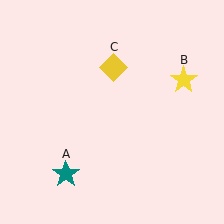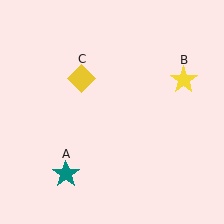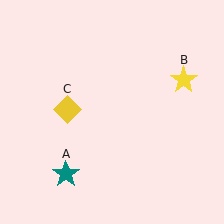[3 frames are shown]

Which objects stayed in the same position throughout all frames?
Teal star (object A) and yellow star (object B) remained stationary.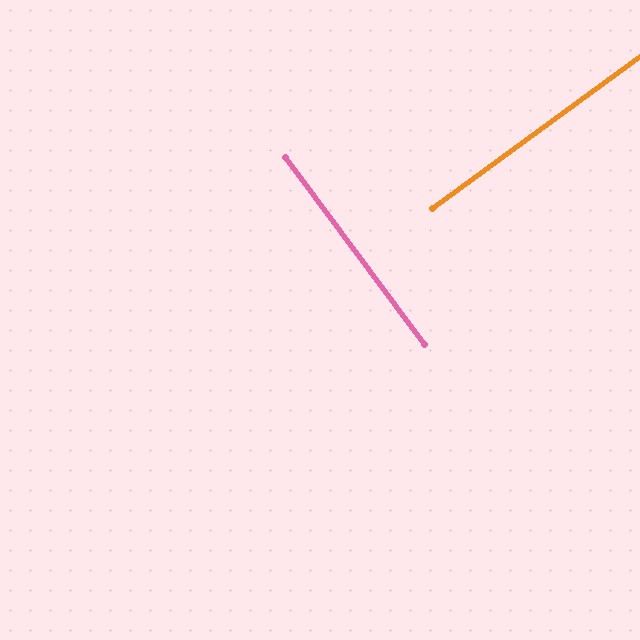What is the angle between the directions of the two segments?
Approximately 90 degrees.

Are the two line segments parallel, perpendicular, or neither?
Perpendicular — they meet at approximately 90°.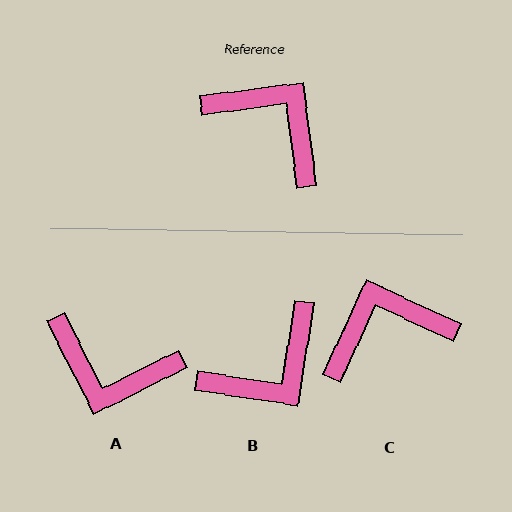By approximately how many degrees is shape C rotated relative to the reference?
Approximately 58 degrees counter-clockwise.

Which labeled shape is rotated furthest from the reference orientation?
A, about 161 degrees away.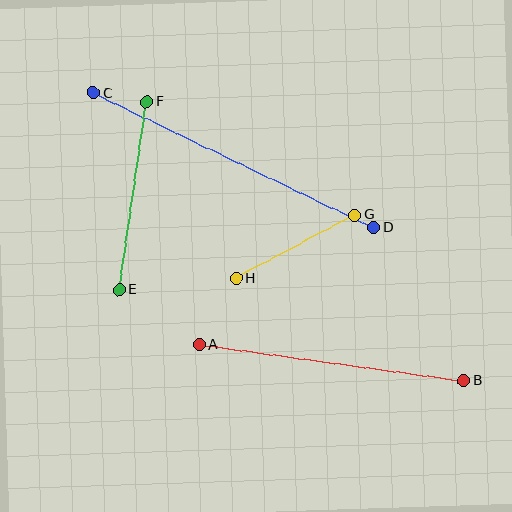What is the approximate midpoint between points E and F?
The midpoint is at approximately (133, 196) pixels.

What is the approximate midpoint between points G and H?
The midpoint is at approximately (295, 247) pixels.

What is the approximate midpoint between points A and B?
The midpoint is at approximately (331, 363) pixels.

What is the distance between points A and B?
The distance is approximately 268 pixels.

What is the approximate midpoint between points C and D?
The midpoint is at approximately (234, 160) pixels.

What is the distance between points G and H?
The distance is approximately 134 pixels.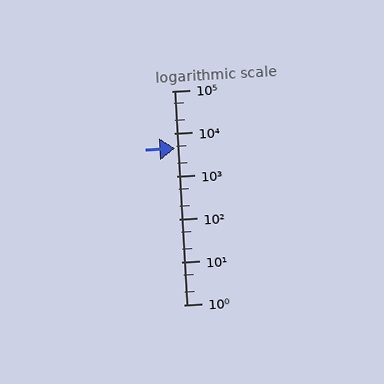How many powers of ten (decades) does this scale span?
The scale spans 5 decades, from 1 to 100000.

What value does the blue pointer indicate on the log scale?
The pointer indicates approximately 4500.